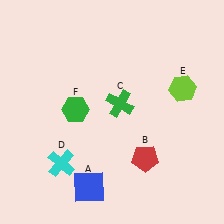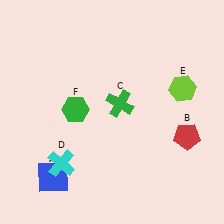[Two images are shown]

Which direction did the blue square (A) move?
The blue square (A) moved left.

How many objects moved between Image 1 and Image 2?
2 objects moved between the two images.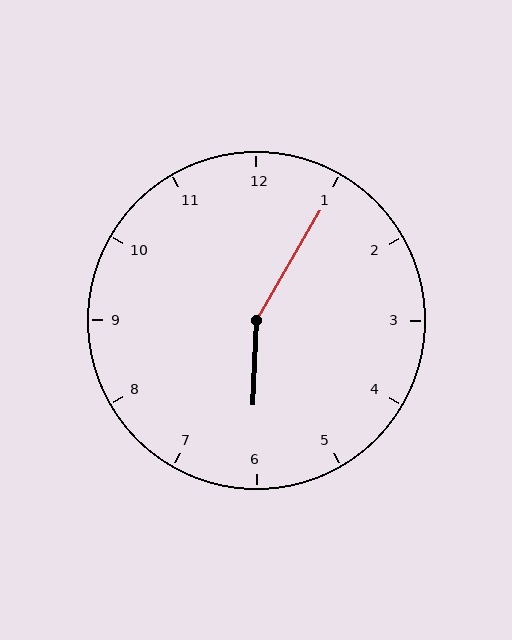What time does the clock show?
6:05.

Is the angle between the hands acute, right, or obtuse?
It is obtuse.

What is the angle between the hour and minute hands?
Approximately 152 degrees.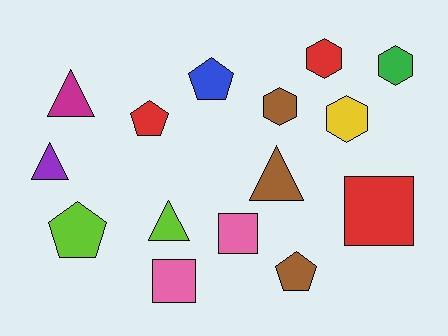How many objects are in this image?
There are 15 objects.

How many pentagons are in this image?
There are 4 pentagons.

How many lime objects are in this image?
There are 2 lime objects.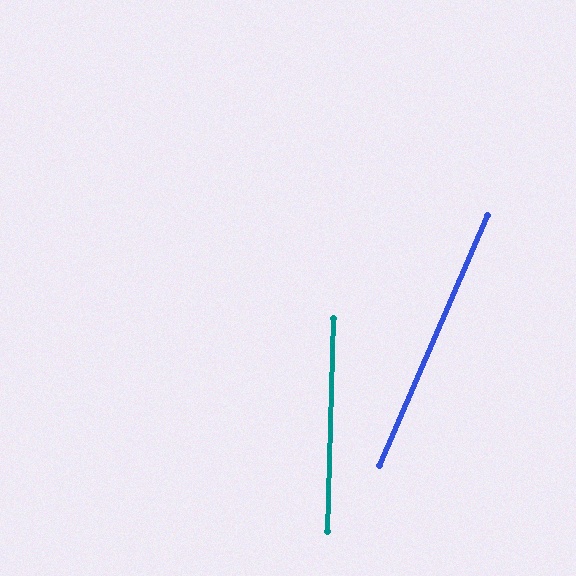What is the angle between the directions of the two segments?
Approximately 22 degrees.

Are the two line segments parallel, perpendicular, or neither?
Neither parallel nor perpendicular — they differ by about 22°.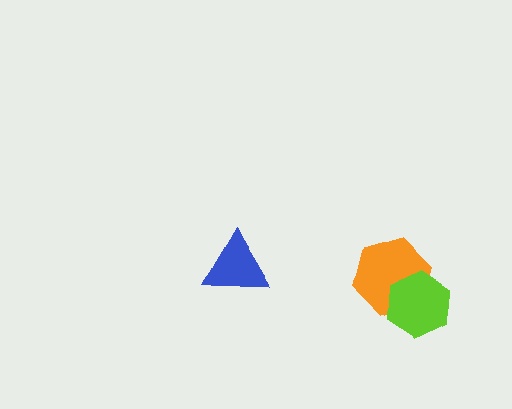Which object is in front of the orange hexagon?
The lime hexagon is in front of the orange hexagon.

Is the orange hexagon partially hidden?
Yes, it is partially covered by another shape.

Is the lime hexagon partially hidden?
No, no other shape covers it.